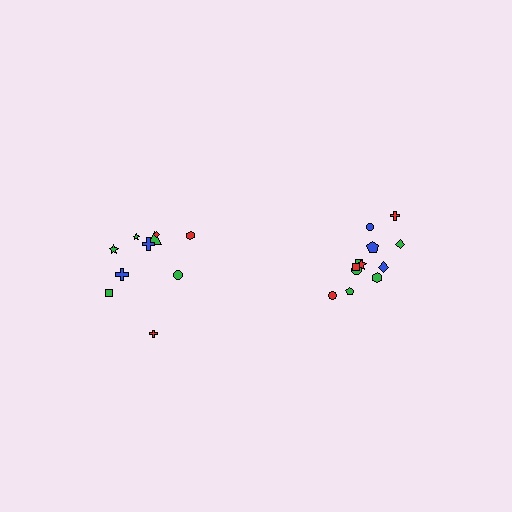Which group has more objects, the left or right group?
The right group.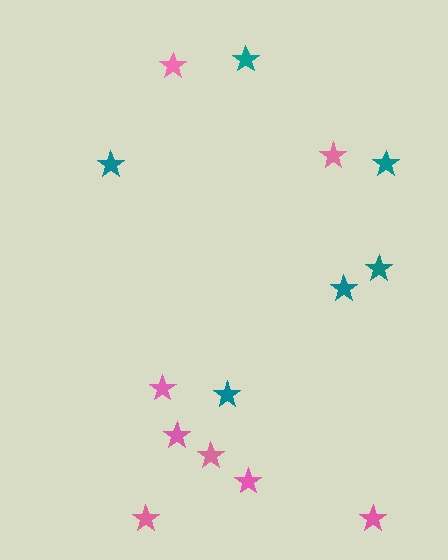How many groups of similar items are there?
There are 2 groups: one group of teal stars (6) and one group of pink stars (8).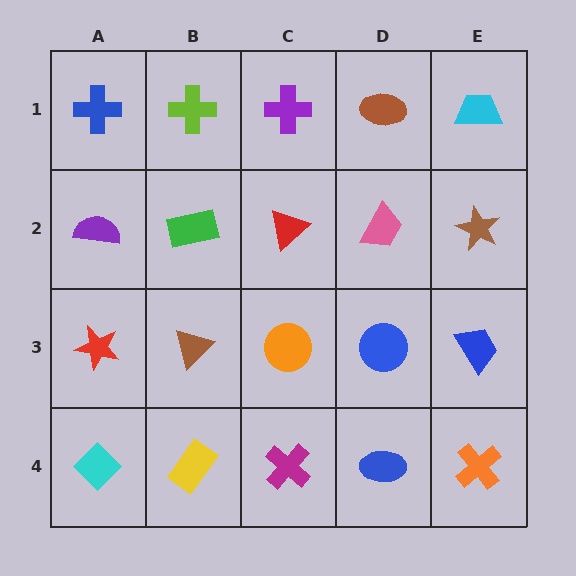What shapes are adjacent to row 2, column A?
A blue cross (row 1, column A), a red star (row 3, column A), a green rectangle (row 2, column B).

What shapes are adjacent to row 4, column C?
An orange circle (row 3, column C), a yellow rectangle (row 4, column B), a blue ellipse (row 4, column D).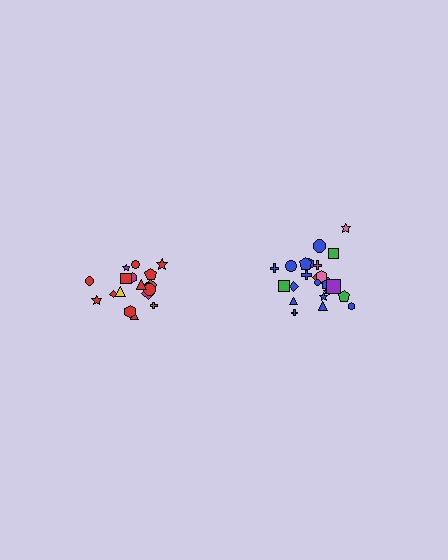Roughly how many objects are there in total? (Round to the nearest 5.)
Roughly 45 objects in total.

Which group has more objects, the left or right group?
The right group.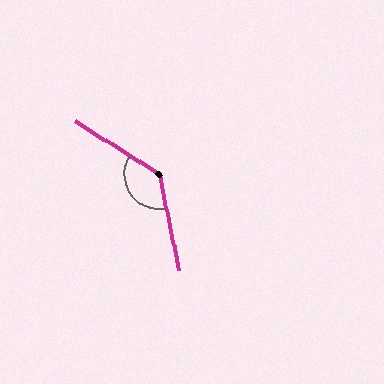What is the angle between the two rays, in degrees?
Approximately 134 degrees.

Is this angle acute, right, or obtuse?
It is obtuse.